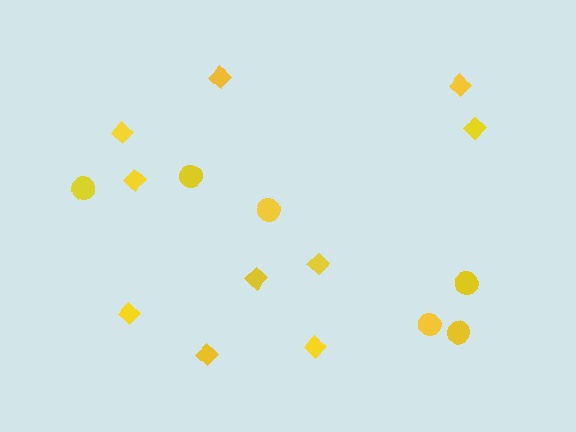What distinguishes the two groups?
There are 2 groups: one group of diamonds (10) and one group of circles (6).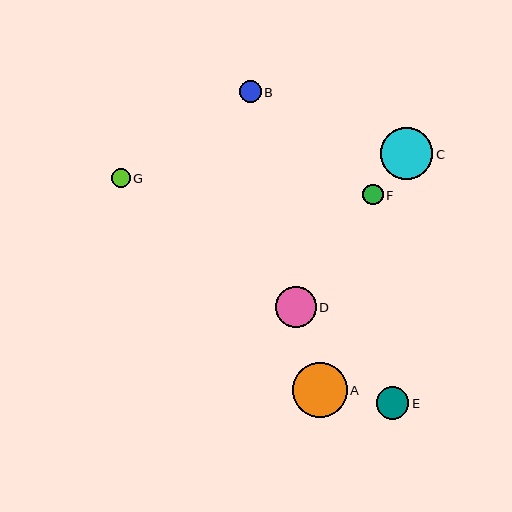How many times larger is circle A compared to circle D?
Circle A is approximately 1.4 times the size of circle D.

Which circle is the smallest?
Circle G is the smallest with a size of approximately 19 pixels.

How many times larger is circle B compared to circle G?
Circle B is approximately 1.2 times the size of circle G.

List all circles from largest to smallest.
From largest to smallest: A, C, D, E, B, F, G.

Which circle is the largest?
Circle A is the largest with a size of approximately 55 pixels.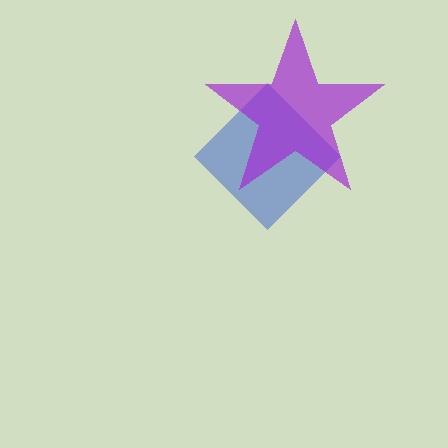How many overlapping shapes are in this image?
There are 2 overlapping shapes in the image.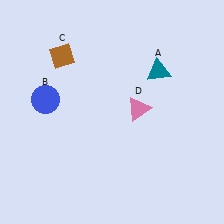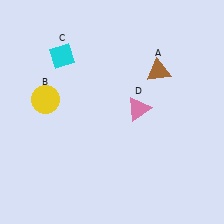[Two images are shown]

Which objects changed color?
A changed from teal to brown. B changed from blue to yellow. C changed from brown to cyan.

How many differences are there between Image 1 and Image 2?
There are 3 differences between the two images.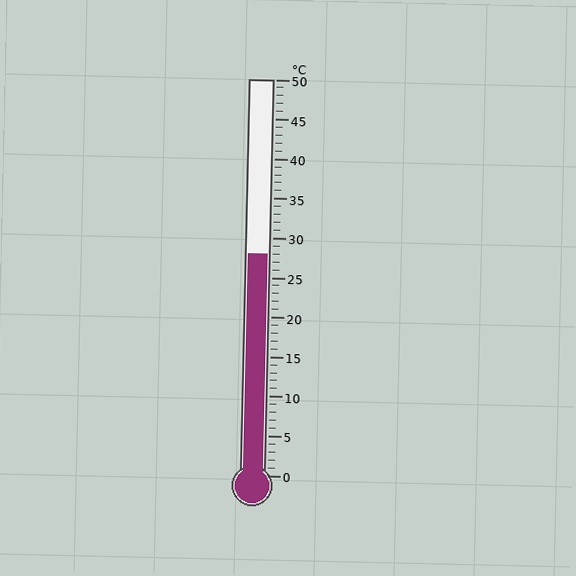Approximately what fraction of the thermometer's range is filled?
The thermometer is filled to approximately 55% of its range.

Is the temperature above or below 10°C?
The temperature is above 10°C.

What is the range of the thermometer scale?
The thermometer scale ranges from 0°C to 50°C.